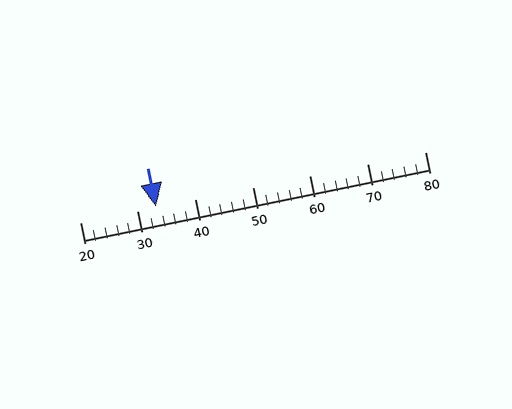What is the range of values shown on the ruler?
The ruler shows values from 20 to 80.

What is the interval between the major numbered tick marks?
The major tick marks are spaced 10 units apart.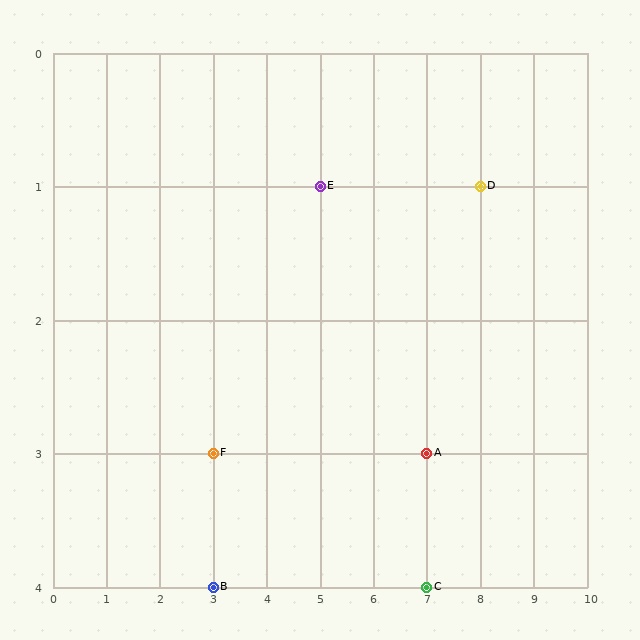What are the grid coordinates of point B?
Point B is at grid coordinates (3, 4).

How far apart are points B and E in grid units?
Points B and E are 2 columns and 3 rows apart (about 3.6 grid units diagonally).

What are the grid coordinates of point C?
Point C is at grid coordinates (7, 4).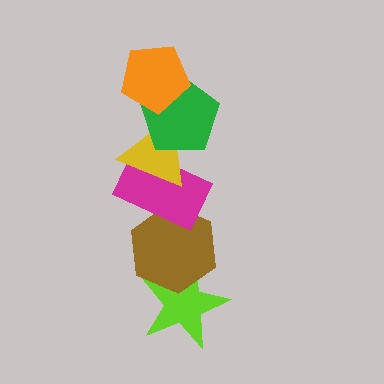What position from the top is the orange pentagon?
The orange pentagon is 1st from the top.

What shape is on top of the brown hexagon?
The magenta rectangle is on top of the brown hexagon.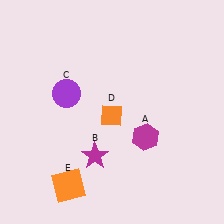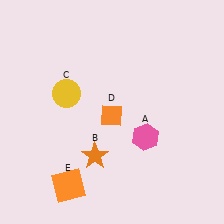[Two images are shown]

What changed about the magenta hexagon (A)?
In Image 1, A is magenta. In Image 2, it changed to pink.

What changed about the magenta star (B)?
In Image 1, B is magenta. In Image 2, it changed to orange.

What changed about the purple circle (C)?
In Image 1, C is purple. In Image 2, it changed to yellow.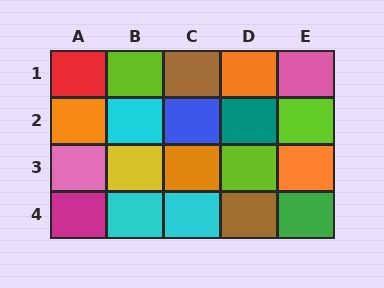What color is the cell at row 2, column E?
Lime.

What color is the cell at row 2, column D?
Teal.